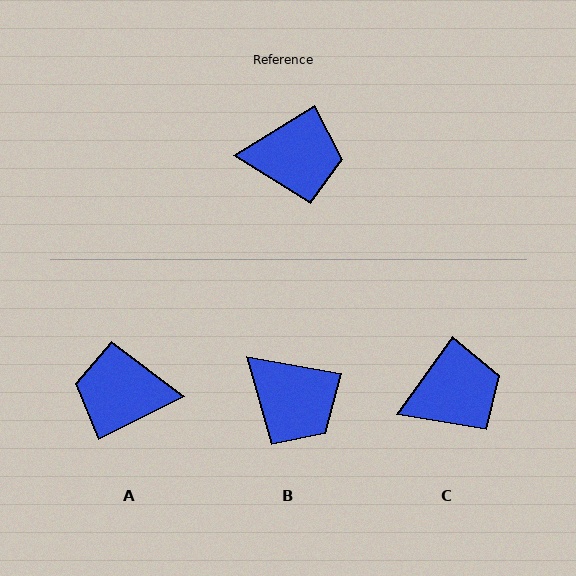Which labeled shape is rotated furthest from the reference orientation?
A, about 175 degrees away.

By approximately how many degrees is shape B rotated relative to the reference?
Approximately 42 degrees clockwise.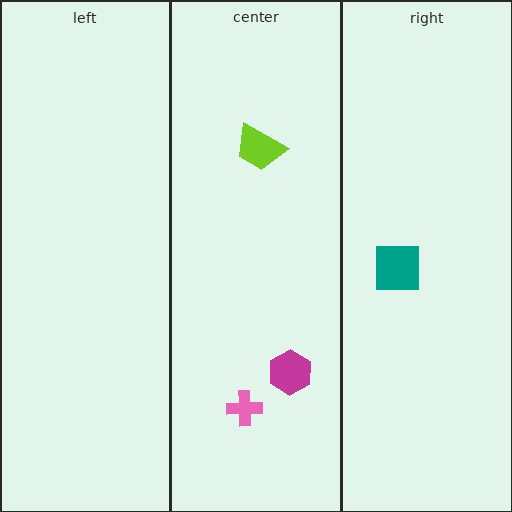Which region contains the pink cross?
The center region.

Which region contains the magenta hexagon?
The center region.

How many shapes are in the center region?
3.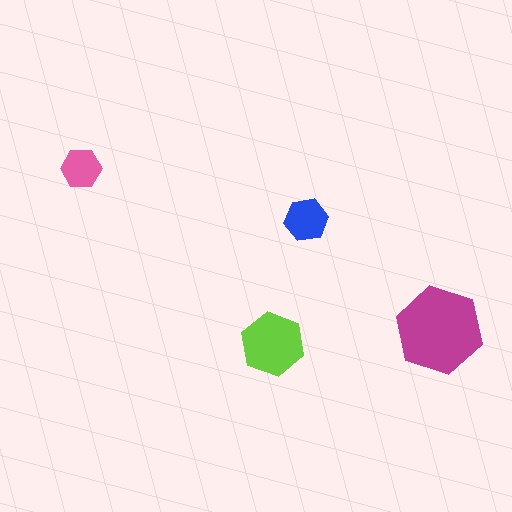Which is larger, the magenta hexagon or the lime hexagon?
The magenta one.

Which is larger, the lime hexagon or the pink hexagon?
The lime one.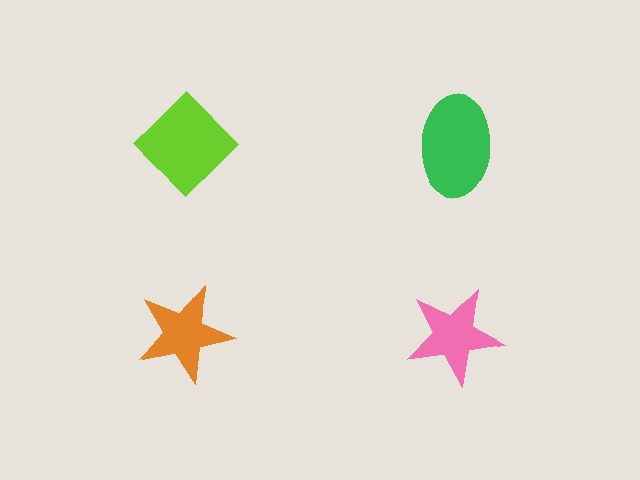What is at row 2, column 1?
An orange star.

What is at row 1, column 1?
A lime diamond.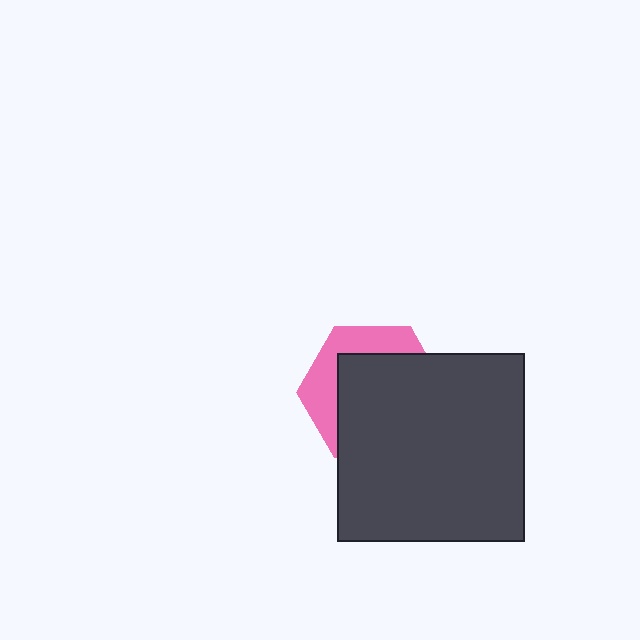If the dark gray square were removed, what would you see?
You would see the complete pink hexagon.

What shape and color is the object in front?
The object in front is a dark gray square.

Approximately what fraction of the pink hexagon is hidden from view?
Roughly 65% of the pink hexagon is hidden behind the dark gray square.